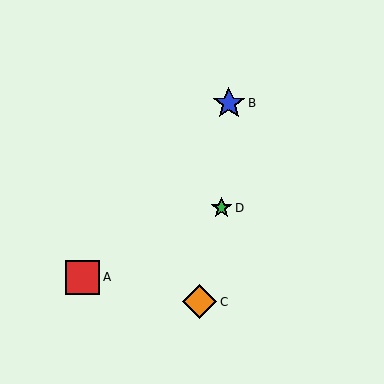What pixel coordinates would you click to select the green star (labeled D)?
Click at (221, 208) to select the green star D.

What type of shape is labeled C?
Shape C is an orange diamond.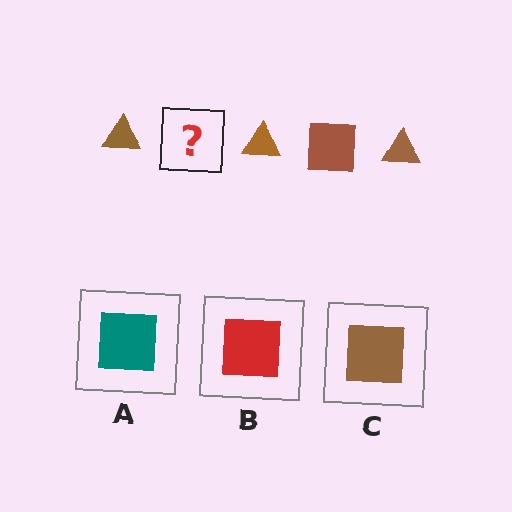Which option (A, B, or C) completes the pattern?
C.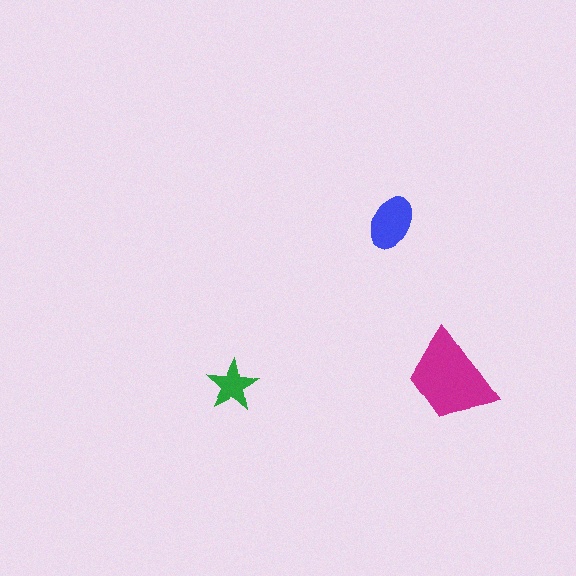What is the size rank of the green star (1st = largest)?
3rd.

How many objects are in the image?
There are 3 objects in the image.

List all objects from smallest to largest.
The green star, the blue ellipse, the magenta trapezoid.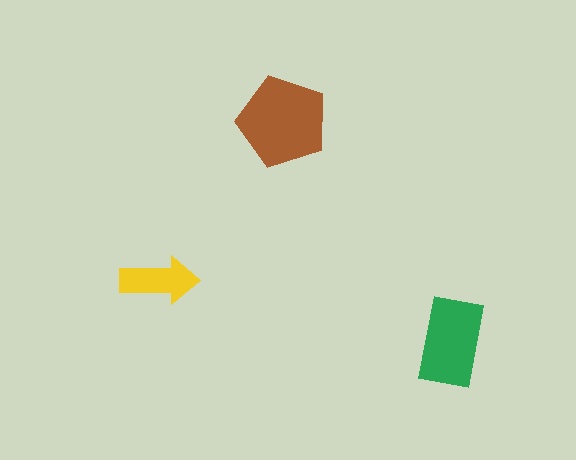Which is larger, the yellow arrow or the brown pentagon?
The brown pentagon.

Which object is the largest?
The brown pentagon.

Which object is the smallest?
The yellow arrow.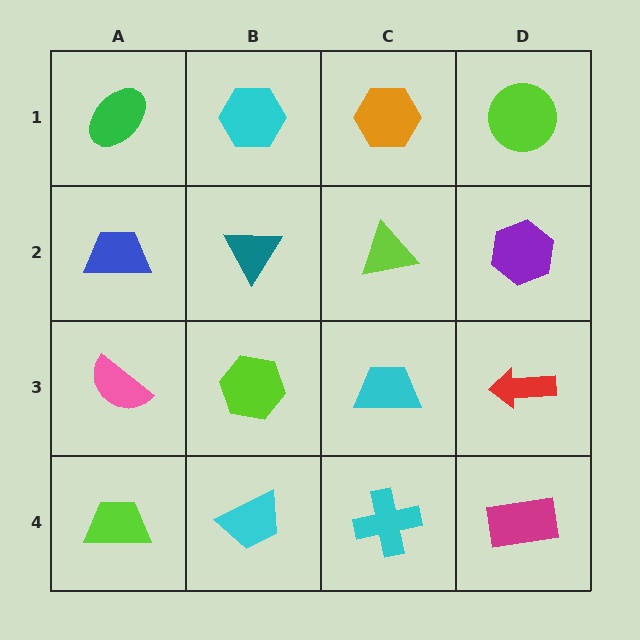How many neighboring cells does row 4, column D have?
2.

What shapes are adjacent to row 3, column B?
A teal triangle (row 2, column B), a cyan trapezoid (row 4, column B), a pink semicircle (row 3, column A), a cyan trapezoid (row 3, column C).